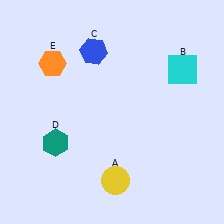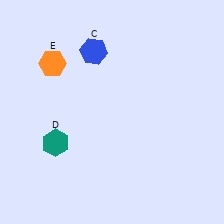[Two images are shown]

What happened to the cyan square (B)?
The cyan square (B) was removed in Image 2. It was in the top-right area of Image 1.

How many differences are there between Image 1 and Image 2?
There are 2 differences between the two images.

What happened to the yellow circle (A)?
The yellow circle (A) was removed in Image 2. It was in the bottom-right area of Image 1.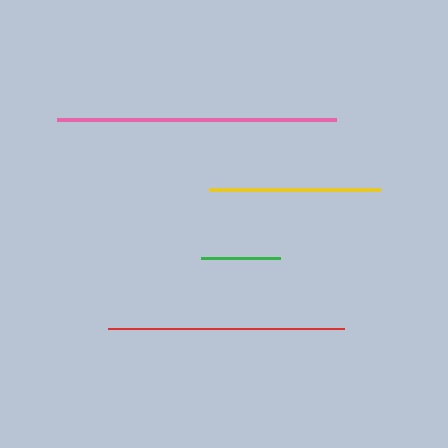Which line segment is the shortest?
The green line is the shortest at approximately 79 pixels.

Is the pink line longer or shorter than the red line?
The pink line is longer than the red line.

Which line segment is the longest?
The pink line is the longest at approximately 279 pixels.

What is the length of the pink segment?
The pink segment is approximately 279 pixels long.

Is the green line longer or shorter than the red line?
The red line is longer than the green line.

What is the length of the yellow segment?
The yellow segment is approximately 171 pixels long.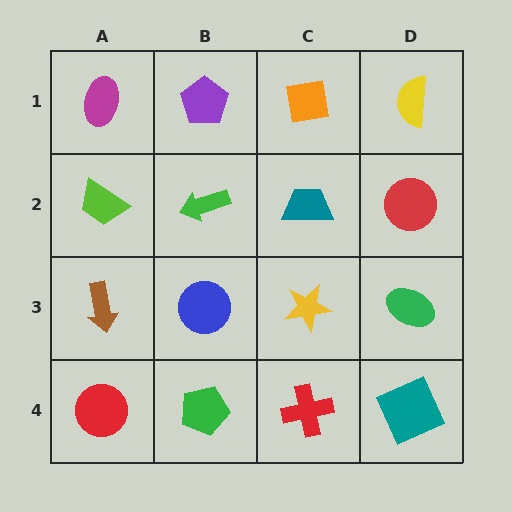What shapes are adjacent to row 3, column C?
A teal trapezoid (row 2, column C), a red cross (row 4, column C), a blue circle (row 3, column B), a green ellipse (row 3, column D).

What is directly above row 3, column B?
A green arrow.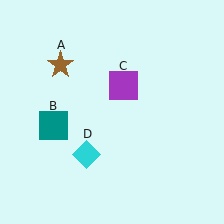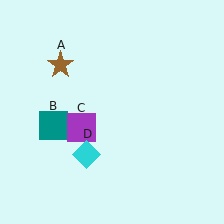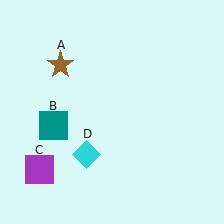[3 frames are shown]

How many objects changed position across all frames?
1 object changed position: purple square (object C).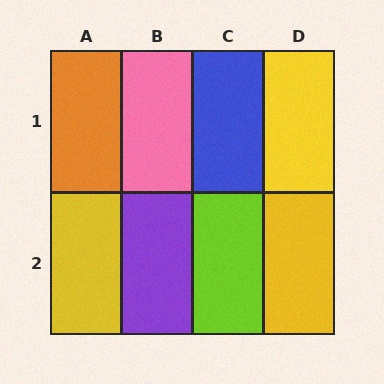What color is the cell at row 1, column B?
Pink.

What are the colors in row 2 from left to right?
Yellow, purple, lime, yellow.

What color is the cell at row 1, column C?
Blue.